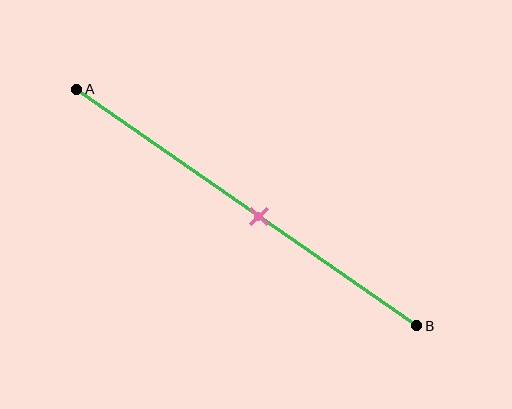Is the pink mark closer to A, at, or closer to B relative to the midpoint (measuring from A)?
The pink mark is closer to point B than the midpoint of segment AB.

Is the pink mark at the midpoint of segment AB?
No, the mark is at about 55% from A, not at the 50% midpoint.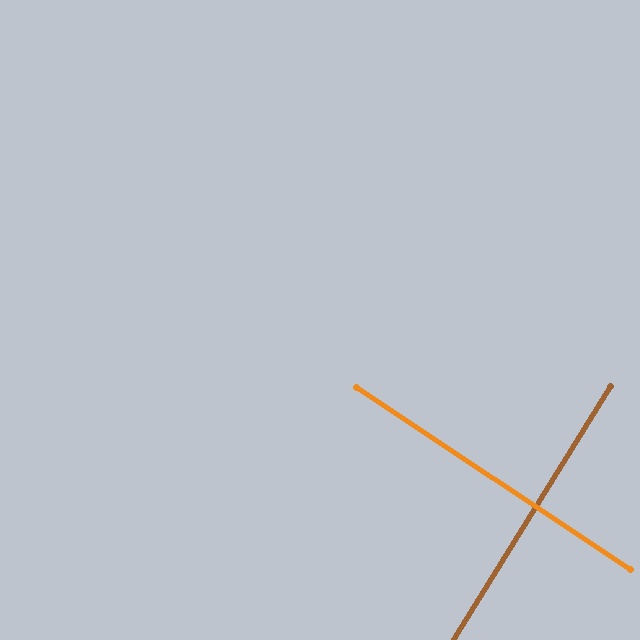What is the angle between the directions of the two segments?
Approximately 88 degrees.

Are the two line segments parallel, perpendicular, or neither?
Perpendicular — they meet at approximately 88°.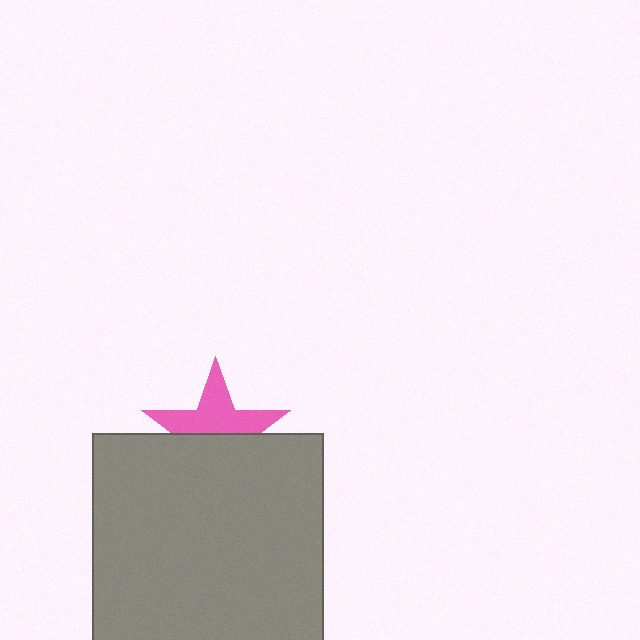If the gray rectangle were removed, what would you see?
You would see the complete pink star.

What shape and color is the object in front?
The object in front is a gray rectangle.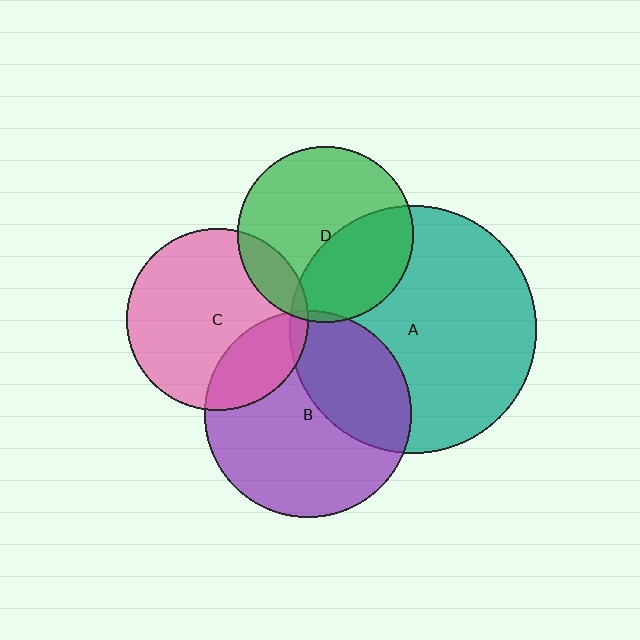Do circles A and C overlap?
Yes.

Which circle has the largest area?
Circle A (teal).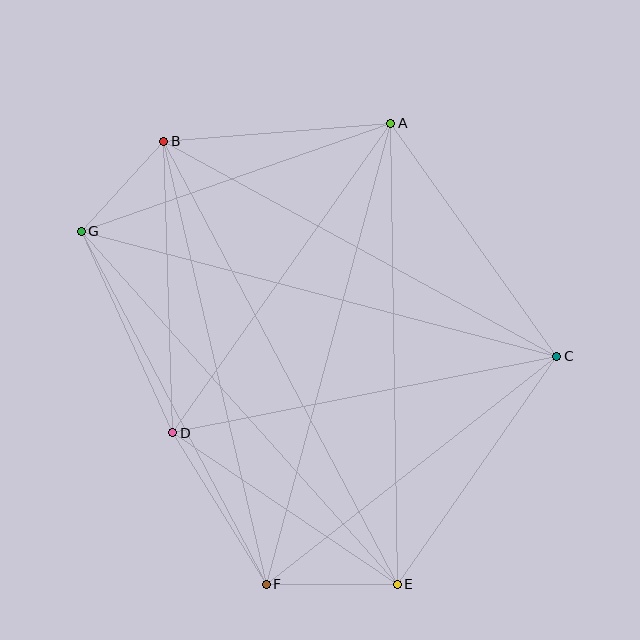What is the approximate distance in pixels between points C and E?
The distance between C and E is approximately 279 pixels.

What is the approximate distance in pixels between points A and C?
The distance between A and C is approximately 286 pixels.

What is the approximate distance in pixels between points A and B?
The distance between A and B is approximately 228 pixels.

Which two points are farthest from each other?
Points B and E are farthest from each other.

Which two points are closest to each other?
Points B and G are closest to each other.